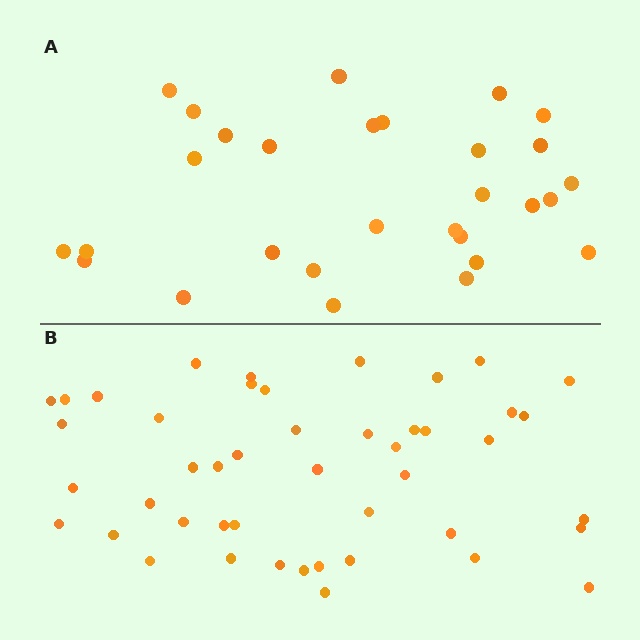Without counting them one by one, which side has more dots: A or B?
Region B (the bottom region) has more dots.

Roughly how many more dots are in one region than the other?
Region B has approximately 15 more dots than region A.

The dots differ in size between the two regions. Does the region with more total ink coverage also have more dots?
No. Region A has more total ink coverage because its dots are larger, but region B actually contains more individual dots. Total area can be misleading — the number of items is what matters here.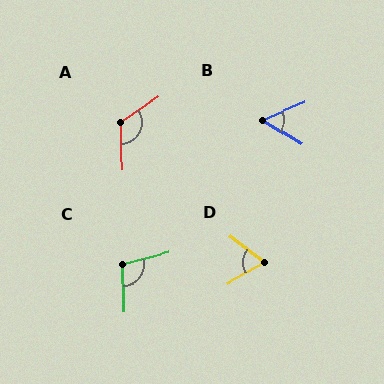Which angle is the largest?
A, at approximately 123 degrees.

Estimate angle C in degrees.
Approximately 104 degrees.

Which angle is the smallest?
B, at approximately 55 degrees.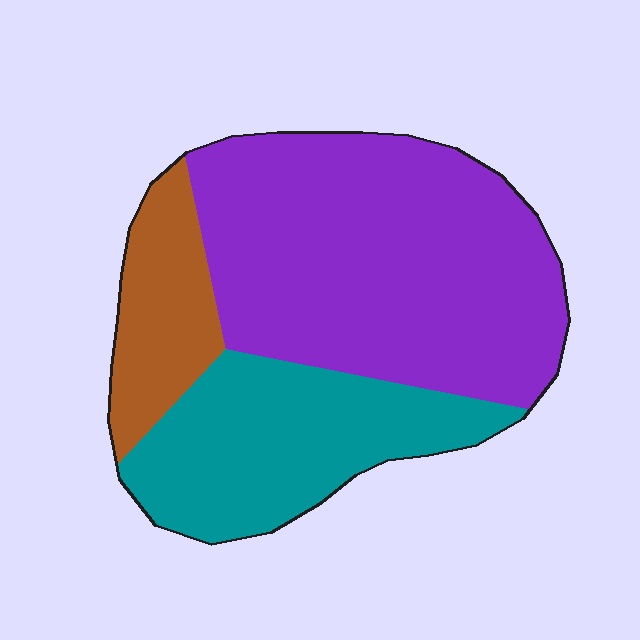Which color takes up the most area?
Purple, at roughly 55%.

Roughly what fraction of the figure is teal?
Teal takes up about one third (1/3) of the figure.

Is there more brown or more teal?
Teal.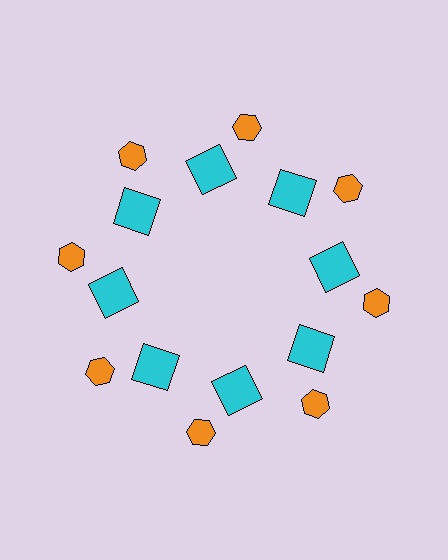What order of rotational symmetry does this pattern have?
This pattern has 8-fold rotational symmetry.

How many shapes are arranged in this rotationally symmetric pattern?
There are 16 shapes, arranged in 8 groups of 2.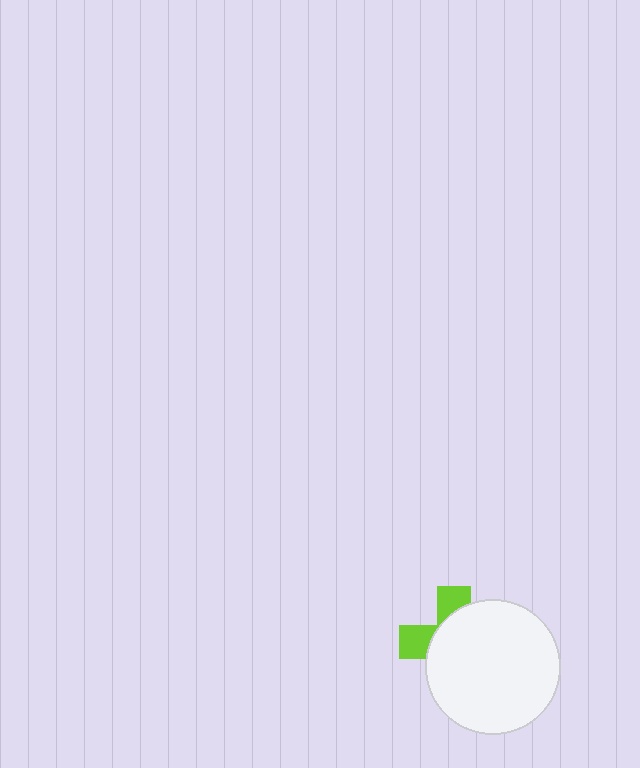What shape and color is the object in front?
The object in front is a white circle.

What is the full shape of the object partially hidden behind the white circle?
The partially hidden object is a lime cross.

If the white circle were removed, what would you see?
You would see the complete lime cross.